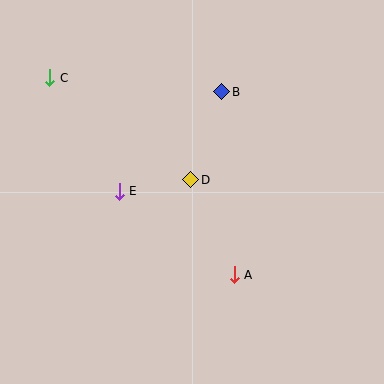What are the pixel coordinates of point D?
Point D is at (191, 180).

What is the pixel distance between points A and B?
The distance between A and B is 183 pixels.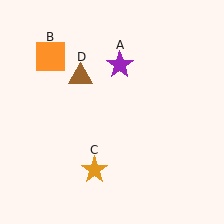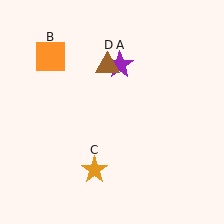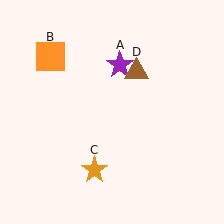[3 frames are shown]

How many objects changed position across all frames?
1 object changed position: brown triangle (object D).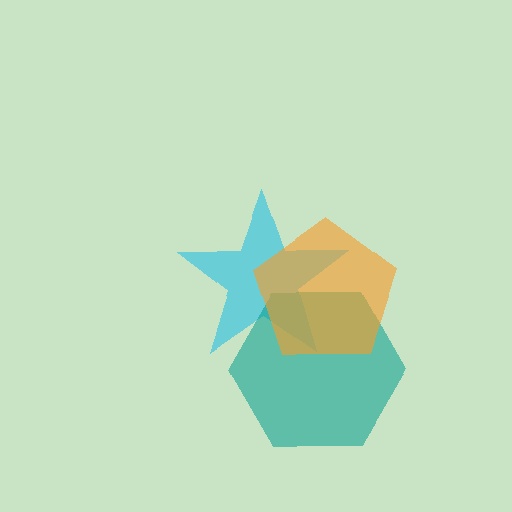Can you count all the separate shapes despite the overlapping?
Yes, there are 3 separate shapes.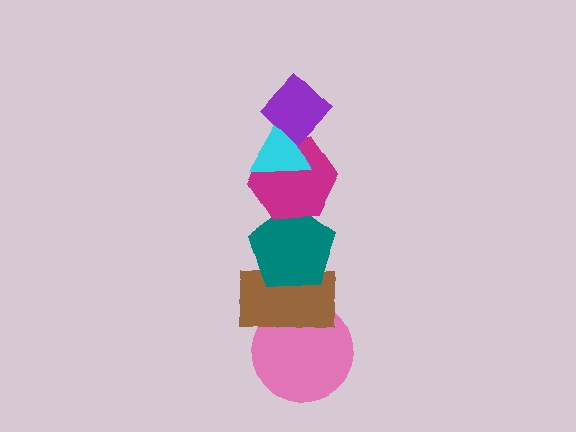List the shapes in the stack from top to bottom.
From top to bottom: the purple diamond, the cyan triangle, the magenta hexagon, the teal pentagon, the brown rectangle, the pink circle.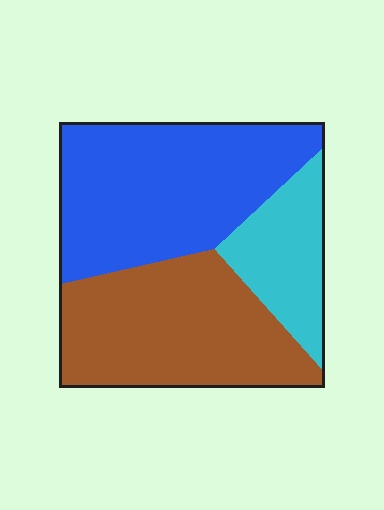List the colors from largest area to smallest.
From largest to smallest: blue, brown, cyan.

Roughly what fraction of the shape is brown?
Brown takes up about three eighths (3/8) of the shape.